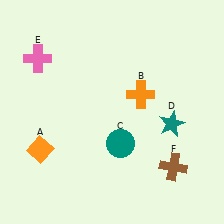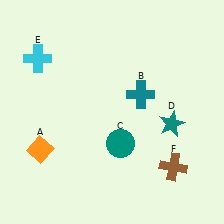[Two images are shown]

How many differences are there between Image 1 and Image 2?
There are 2 differences between the two images.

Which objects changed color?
B changed from orange to teal. E changed from pink to cyan.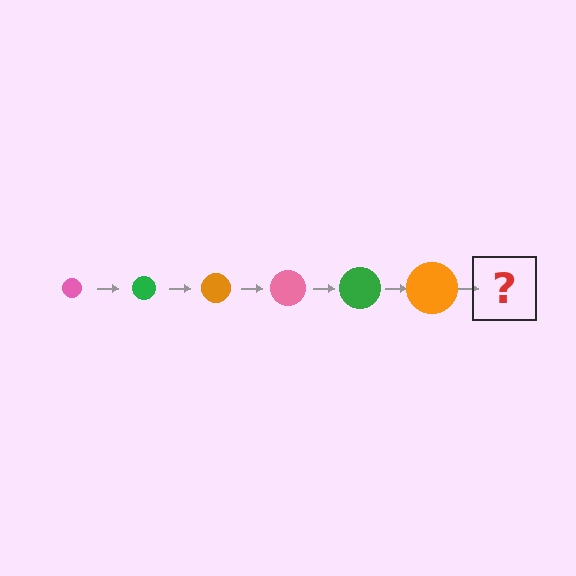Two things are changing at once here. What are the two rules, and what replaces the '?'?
The two rules are that the circle grows larger each step and the color cycles through pink, green, and orange. The '?' should be a pink circle, larger than the previous one.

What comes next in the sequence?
The next element should be a pink circle, larger than the previous one.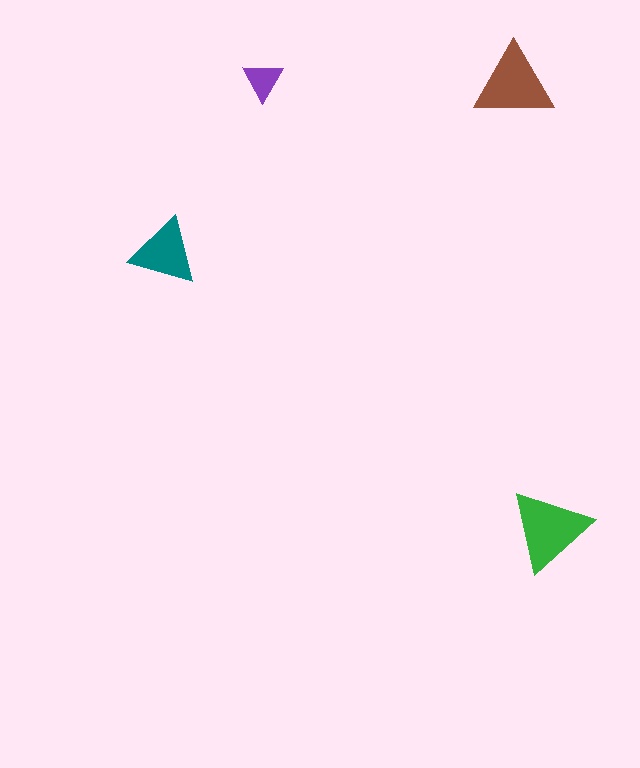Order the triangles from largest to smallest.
the green one, the brown one, the teal one, the purple one.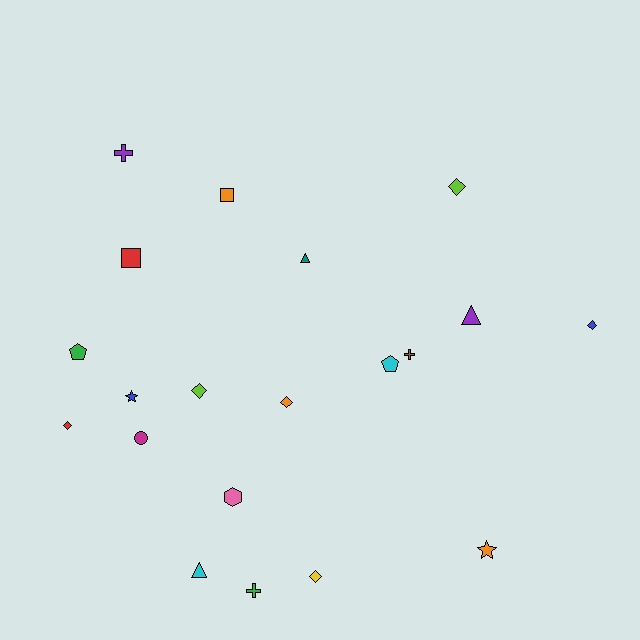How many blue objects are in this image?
There are 2 blue objects.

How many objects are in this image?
There are 20 objects.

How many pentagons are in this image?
There are 2 pentagons.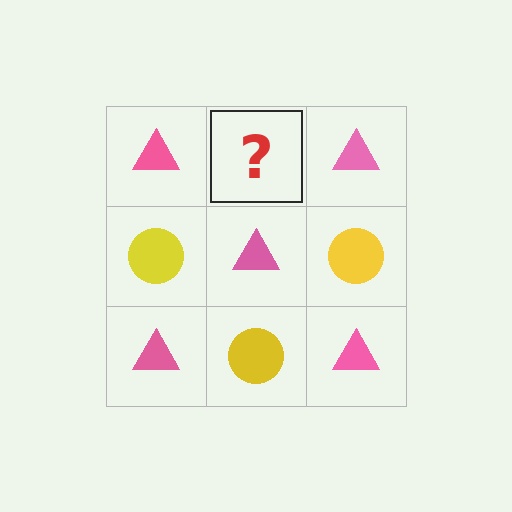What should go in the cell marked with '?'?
The missing cell should contain a yellow circle.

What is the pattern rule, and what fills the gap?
The rule is that it alternates pink triangle and yellow circle in a checkerboard pattern. The gap should be filled with a yellow circle.